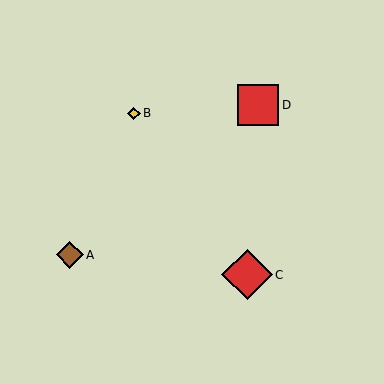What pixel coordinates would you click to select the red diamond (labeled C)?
Click at (247, 275) to select the red diamond C.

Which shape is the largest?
The red diamond (labeled C) is the largest.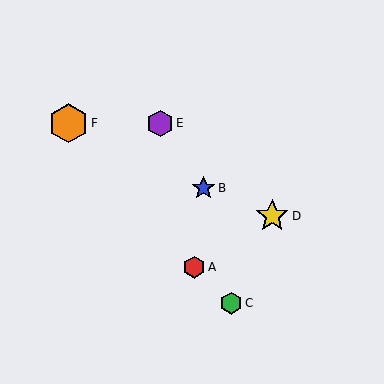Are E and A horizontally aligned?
No, E is at y≈123 and A is at y≈267.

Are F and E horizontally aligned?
Yes, both are at y≈123.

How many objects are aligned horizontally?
2 objects (E, F) are aligned horizontally.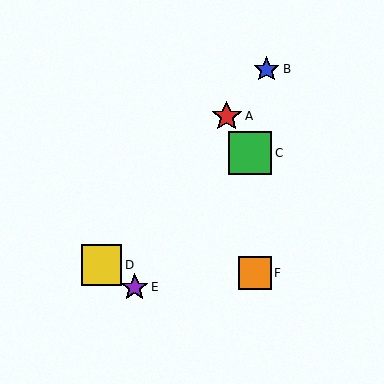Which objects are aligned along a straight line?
Objects A, B, D are aligned along a straight line.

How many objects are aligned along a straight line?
3 objects (A, B, D) are aligned along a straight line.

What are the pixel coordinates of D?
Object D is at (101, 265).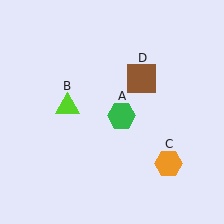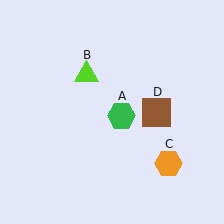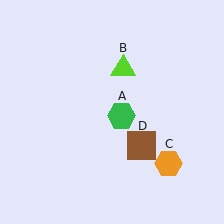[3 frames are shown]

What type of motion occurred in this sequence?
The lime triangle (object B), brown square (object D) rotated clockwise around the center of the scene.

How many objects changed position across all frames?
2 objects changed position: lime triangle (object B), brown square (object D).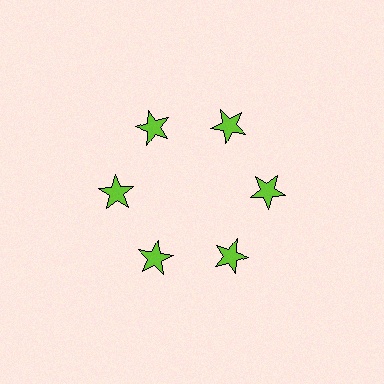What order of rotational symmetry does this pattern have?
This pattern has 6-fold rotational symmetry.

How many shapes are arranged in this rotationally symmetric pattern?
There are 6 shapes, arranged in 6 groups of 1.